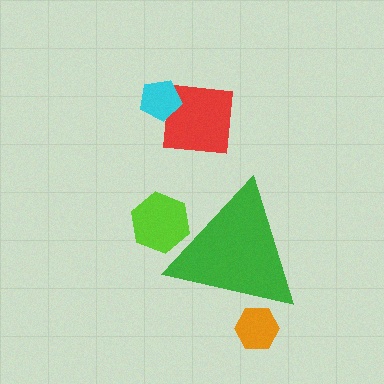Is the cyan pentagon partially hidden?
No, the cyan pentagon is fully visible.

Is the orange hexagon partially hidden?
Yes, the orange hexagon is partially hidden behind the green triangle.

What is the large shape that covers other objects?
A green triangle.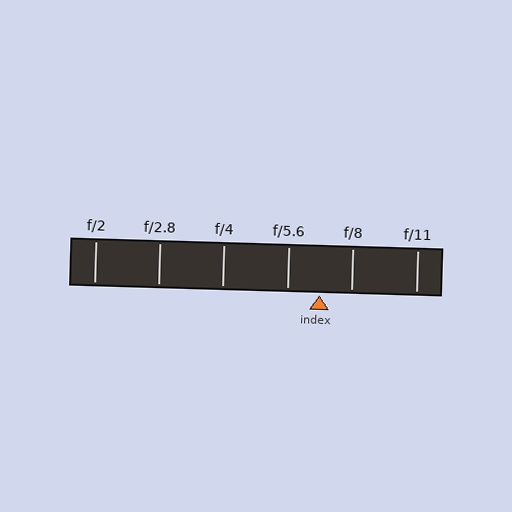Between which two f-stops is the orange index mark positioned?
The index mark is between f/5.6 and f/8.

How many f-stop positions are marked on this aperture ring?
There are 6 f-stop positions marked.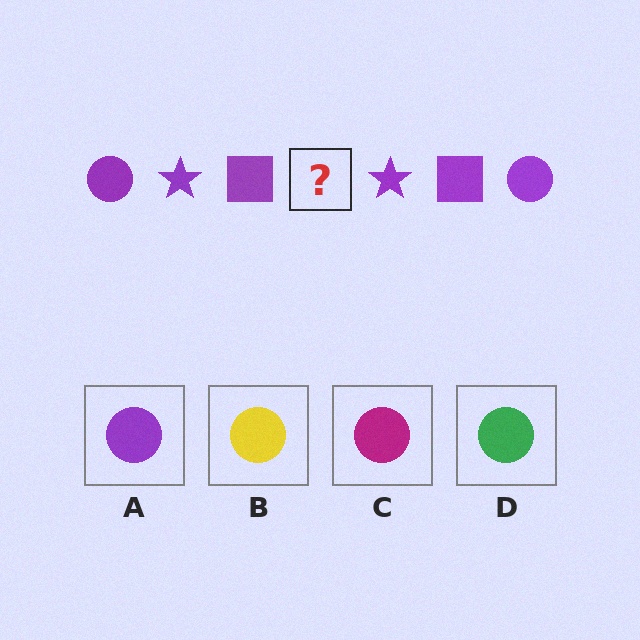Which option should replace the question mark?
Option A.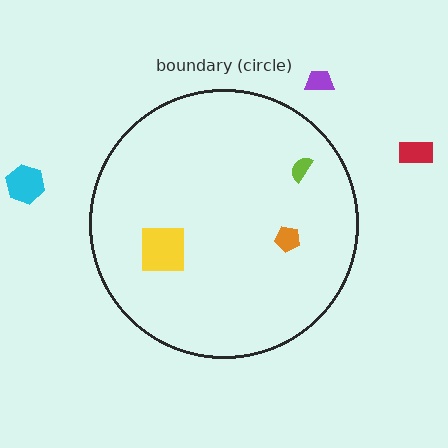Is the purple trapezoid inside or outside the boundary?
Outside.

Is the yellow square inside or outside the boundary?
Inside.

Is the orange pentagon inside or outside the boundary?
Inside.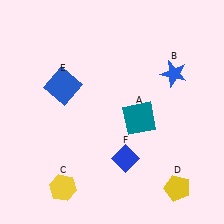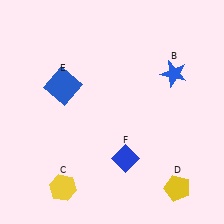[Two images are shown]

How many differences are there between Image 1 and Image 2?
There is 1 difference between the two images.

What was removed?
The teal square (A) was removed in Image 2.